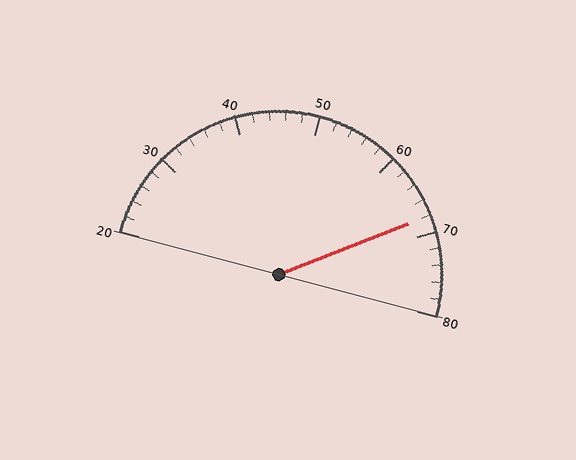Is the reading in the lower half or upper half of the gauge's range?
The reading is in the upper half of the range (20 to 80).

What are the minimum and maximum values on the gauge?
The gauge ranges from 20 to 80.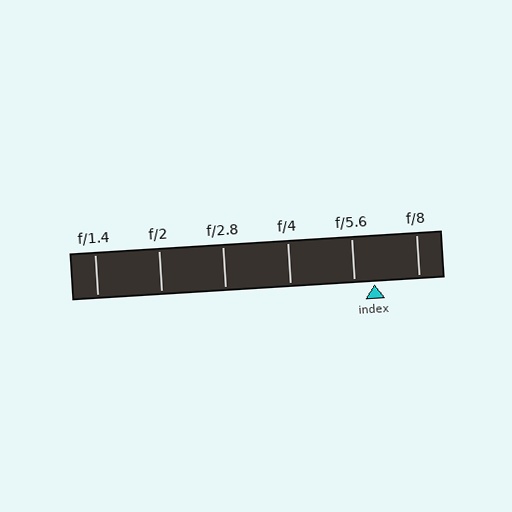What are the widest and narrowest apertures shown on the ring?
The widest aperture shown is f/1.4 and the narrowest is f/8.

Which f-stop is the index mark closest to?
The index mark is closest to f/5.6.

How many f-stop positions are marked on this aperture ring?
There are 6 f-stop positions marked.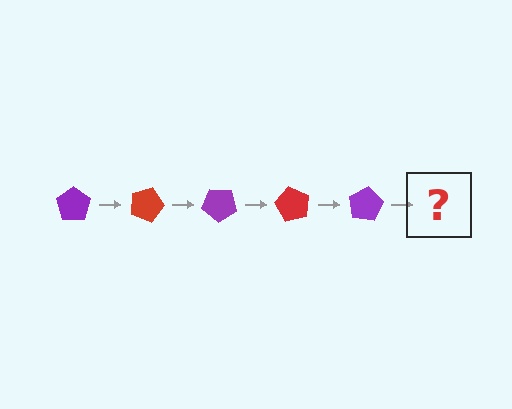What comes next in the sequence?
The next element should be a red pentagon, rotated 100 degrees from the start.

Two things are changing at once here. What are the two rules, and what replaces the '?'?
The two rules are that it rotates 20 degrees each step and the color cycles through purple and red. The '?' should be a red pentagon, rotated 100 degrees from the start.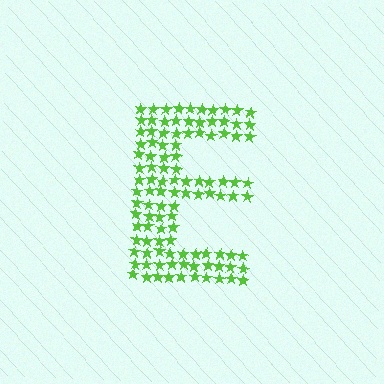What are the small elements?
The small elements are stars.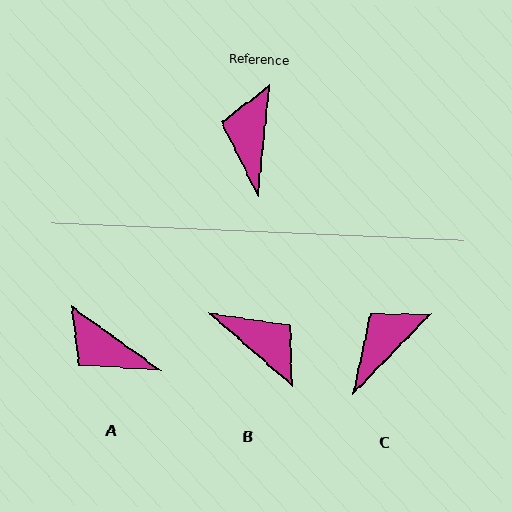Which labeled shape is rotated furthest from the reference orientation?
B, about 125 degrees away.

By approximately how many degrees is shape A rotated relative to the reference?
Approximately 60 degrees counter-clockwise.